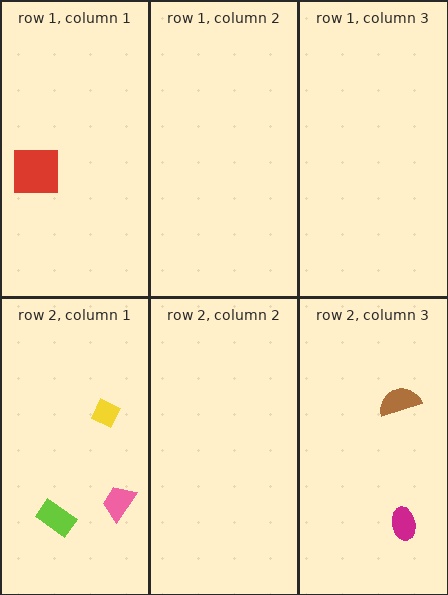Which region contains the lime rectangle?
The row 2, column 1 region.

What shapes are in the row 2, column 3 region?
The brown semicircle, the magenta ellipse.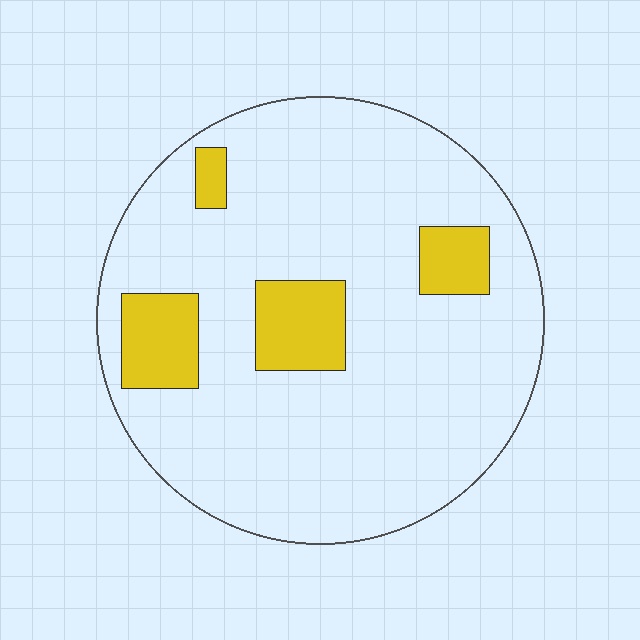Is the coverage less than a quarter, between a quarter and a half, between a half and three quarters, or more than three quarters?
Less than a quarter.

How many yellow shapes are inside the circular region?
4.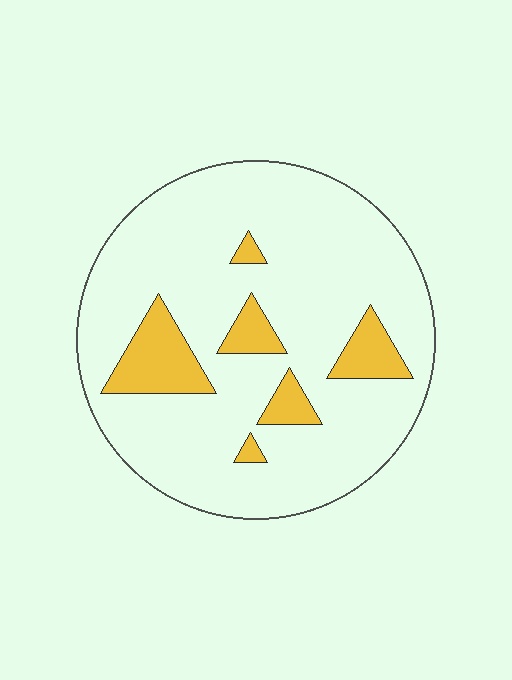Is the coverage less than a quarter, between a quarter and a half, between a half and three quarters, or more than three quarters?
Less than a quarter.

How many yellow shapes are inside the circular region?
6.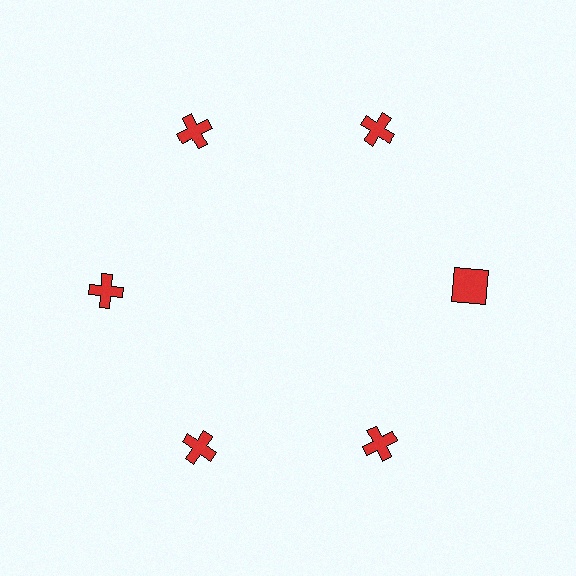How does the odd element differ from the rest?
It has a different shape: square instead of cross.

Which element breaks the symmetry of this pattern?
The red square at roughly the 3 o'clock position breaks the symmetry. All other shapes are red crosses.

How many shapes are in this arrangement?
There are 6 shapes arranged in a ring pattern.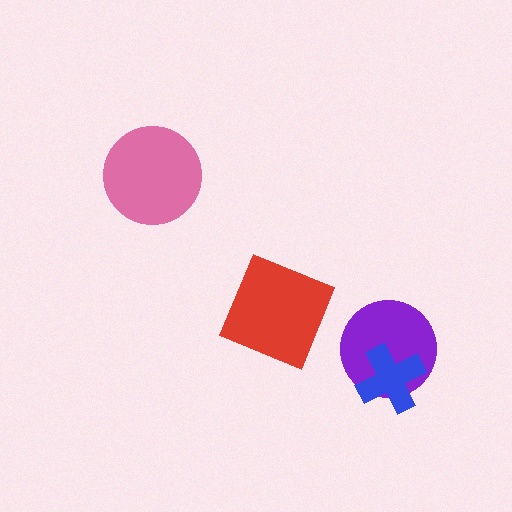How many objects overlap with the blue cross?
1 object overlaps with the blue cross.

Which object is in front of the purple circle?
The blue cross is in front of the purple circle.